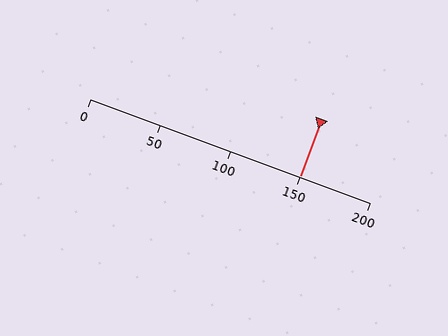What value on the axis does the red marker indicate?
The marker indicates approximately 150.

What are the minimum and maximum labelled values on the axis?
The axis runs from 0 to 200.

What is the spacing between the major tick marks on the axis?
The major ticks are spaced 50 apart.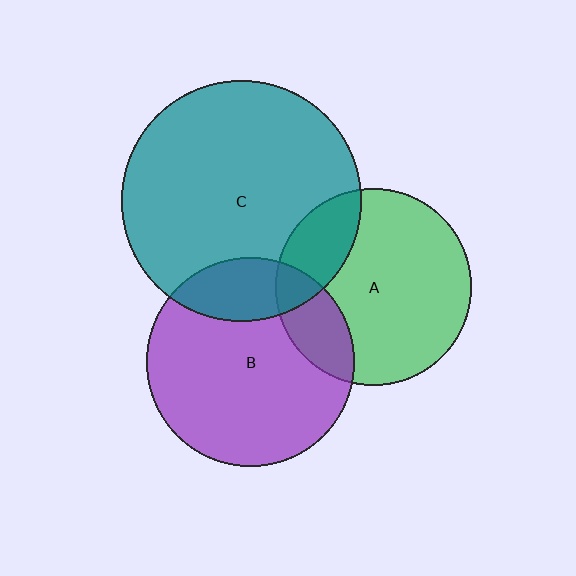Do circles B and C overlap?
Yes.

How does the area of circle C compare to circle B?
Approximately 1.3 times.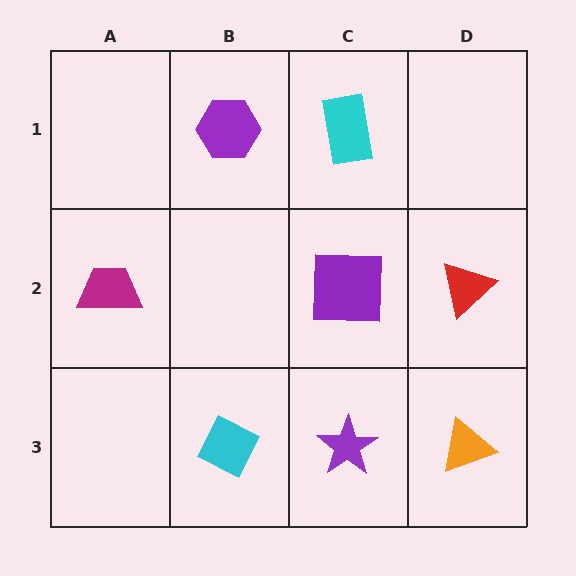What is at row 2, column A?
A magenta trapezoid.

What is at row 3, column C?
A purple star.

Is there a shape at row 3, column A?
No, that cell is empty.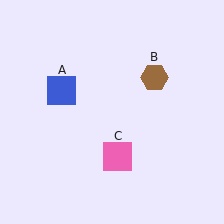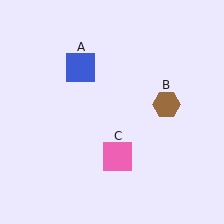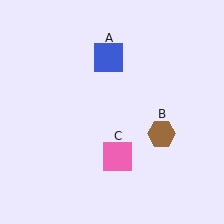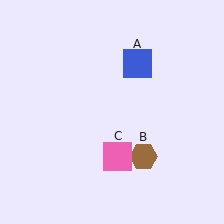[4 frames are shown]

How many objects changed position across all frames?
2 objects changed position: blue square (object A), brown hexagon (object B).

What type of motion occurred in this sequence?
The blue square (object A), brown hexagon (object B) rotated clockwise around the center of the scene.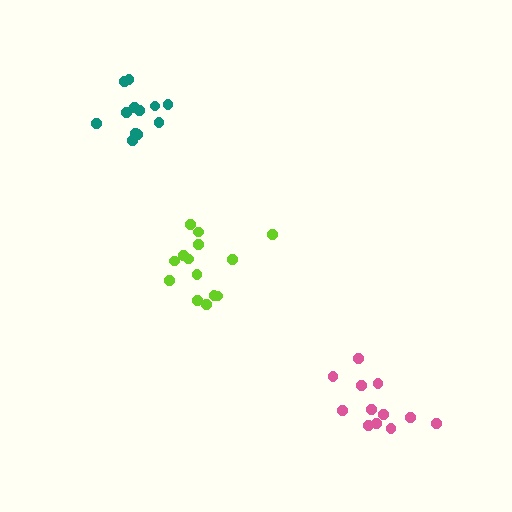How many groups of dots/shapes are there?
There are 3 groups.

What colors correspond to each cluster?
The clusters are colored: teal, pink, lime.